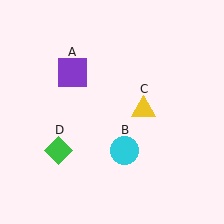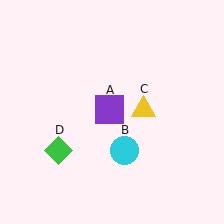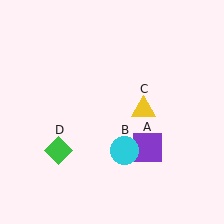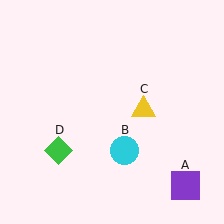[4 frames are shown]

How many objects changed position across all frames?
1 object changed position: purple square (object A).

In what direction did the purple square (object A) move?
The purple square (object A) moved down and to the right.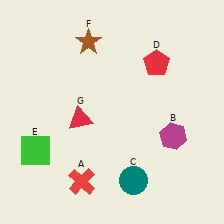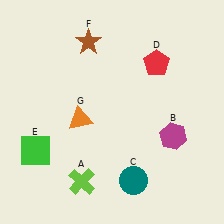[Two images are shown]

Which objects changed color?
A changed from red to lime. G changed from red to orange.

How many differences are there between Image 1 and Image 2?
There are 2 differences between the two images.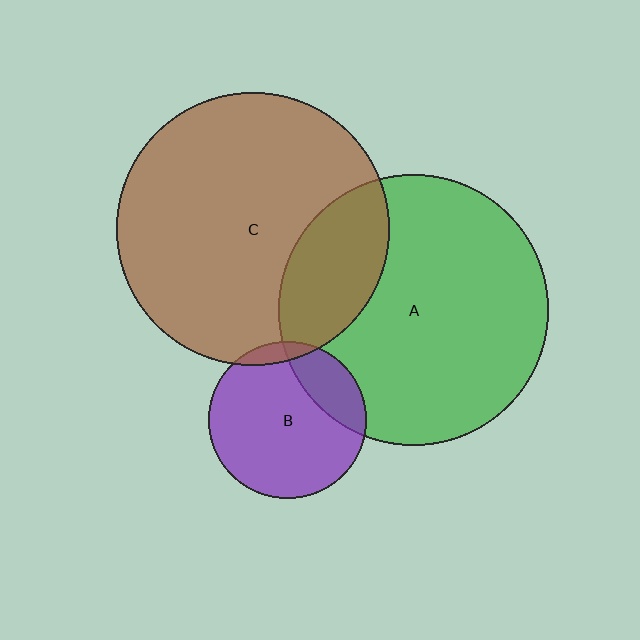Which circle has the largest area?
Circle C (brown).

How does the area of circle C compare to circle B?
Approximately 3.0 times.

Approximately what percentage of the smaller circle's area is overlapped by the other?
Approximately 25%.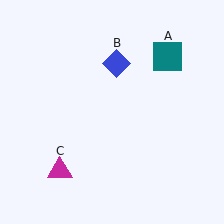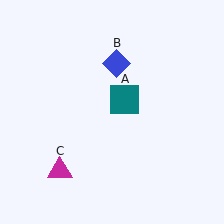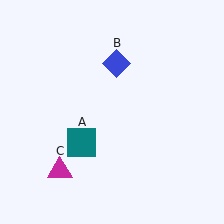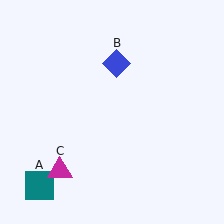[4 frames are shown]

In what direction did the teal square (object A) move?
The teal square (object A) moved down and to the left.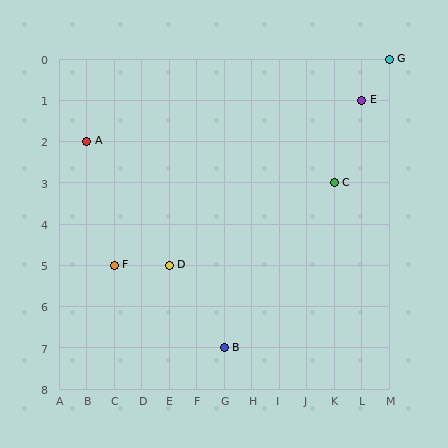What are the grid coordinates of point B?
Point B is at grid coordinates (G, 7).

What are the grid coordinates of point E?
Point E is at grid coordinates (L, 1).